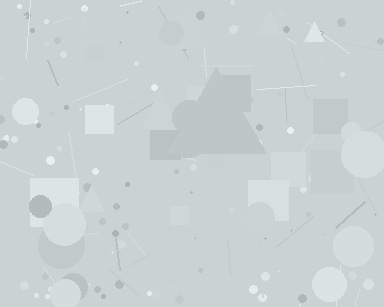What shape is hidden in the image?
A triangle is hidden in the image.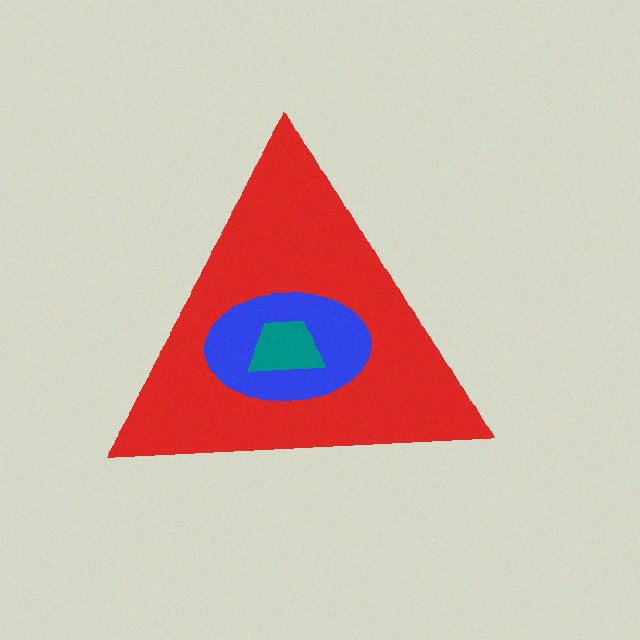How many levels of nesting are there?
3.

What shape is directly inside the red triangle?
The blue ellipse.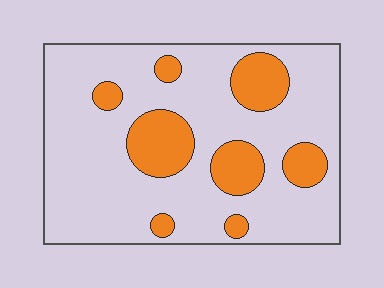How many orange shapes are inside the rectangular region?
8.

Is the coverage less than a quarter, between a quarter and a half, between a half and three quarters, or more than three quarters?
Less than a quarter.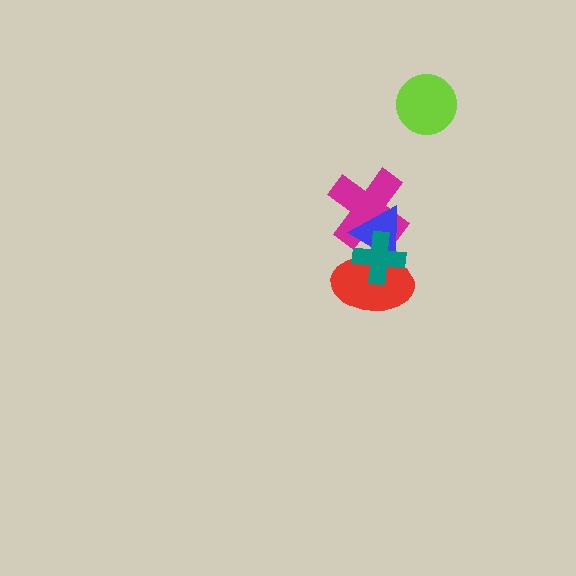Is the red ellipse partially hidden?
Yes, it is partially covered by another shape.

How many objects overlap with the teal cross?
3 objects overlap with the teal cross.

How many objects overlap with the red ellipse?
2 objects overlap with the red ellipse.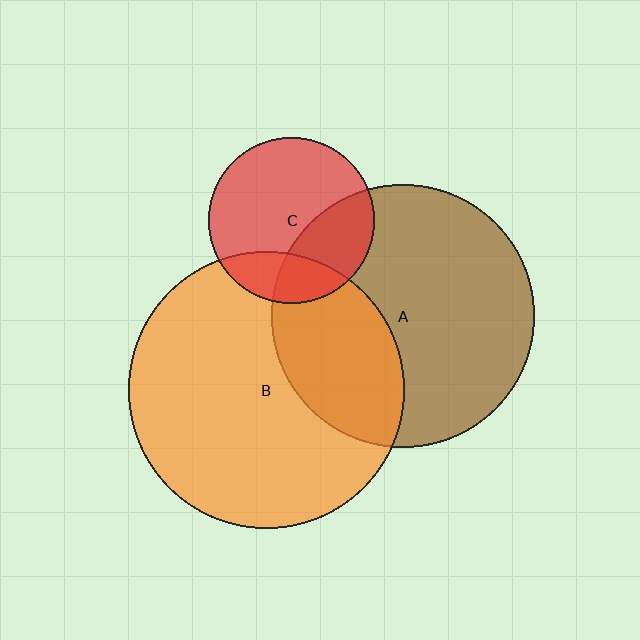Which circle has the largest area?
Circle B (orange).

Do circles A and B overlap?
Yes.